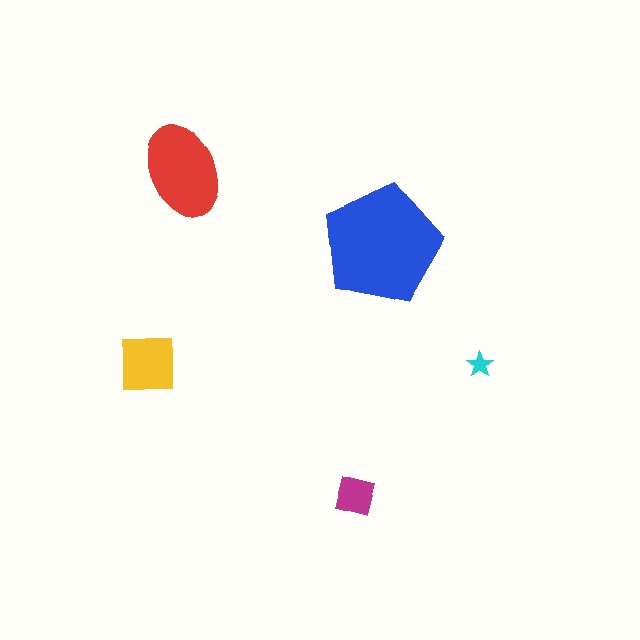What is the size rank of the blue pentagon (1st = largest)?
1st.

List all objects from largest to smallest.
The blue pentagon, the red ellipse, the yellow square, the magenta square, the cyan star.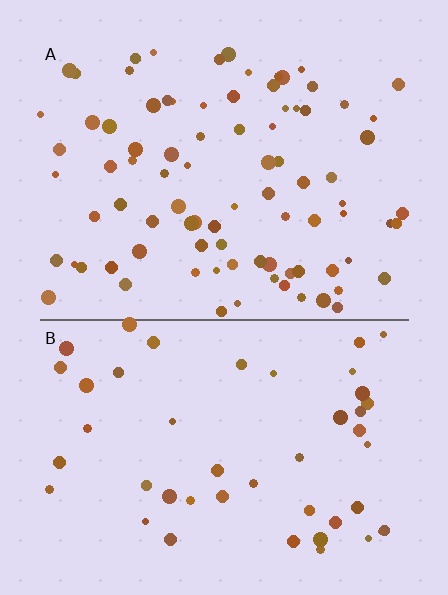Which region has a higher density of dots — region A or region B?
A (the top).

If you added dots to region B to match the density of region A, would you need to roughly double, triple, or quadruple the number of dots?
Approximately double.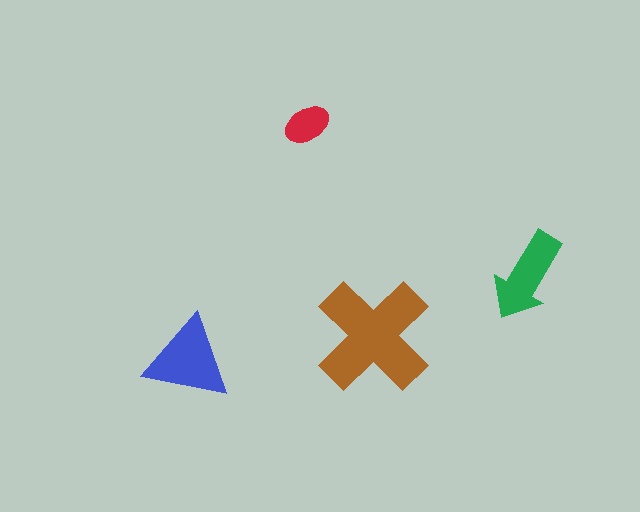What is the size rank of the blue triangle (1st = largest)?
2nd.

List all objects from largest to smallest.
The brown cross, the blue triangle, the green arrow, the red ellipse.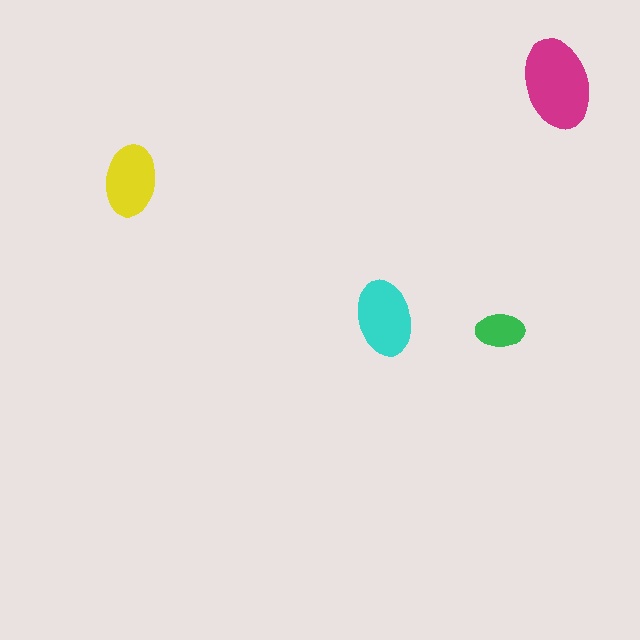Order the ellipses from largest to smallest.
the magenta one, the cyan one, the yellow one, the green one.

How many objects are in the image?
There are 4 objects in the image.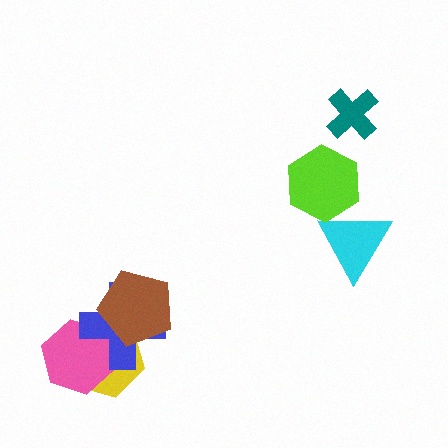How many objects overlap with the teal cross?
0 objects overlap with the teal cross.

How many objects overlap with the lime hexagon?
1 object overlaps with the lime hexagon.